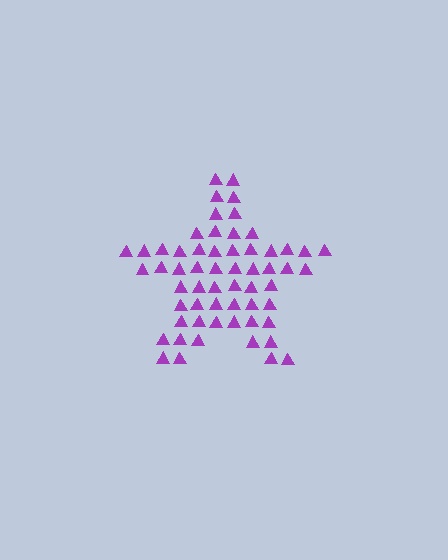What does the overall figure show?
The overall figure shows a star.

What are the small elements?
The small elements are triangles.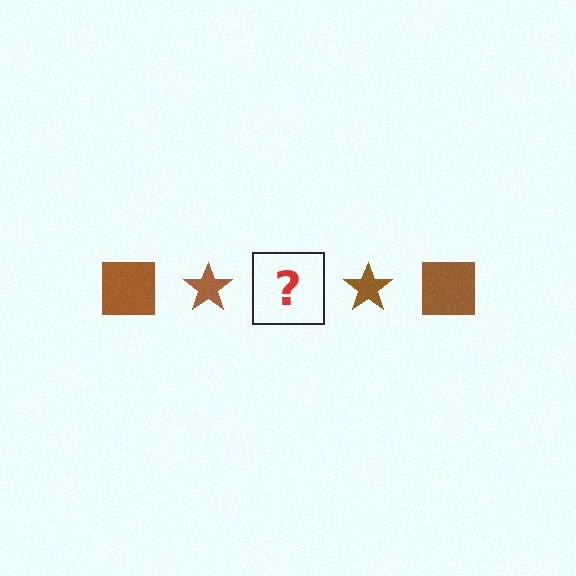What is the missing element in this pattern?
The missing element is a brown square.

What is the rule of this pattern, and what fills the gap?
The rule is that the pattern cycles through square, star shapes in brown. The gap should be filled with a brown square.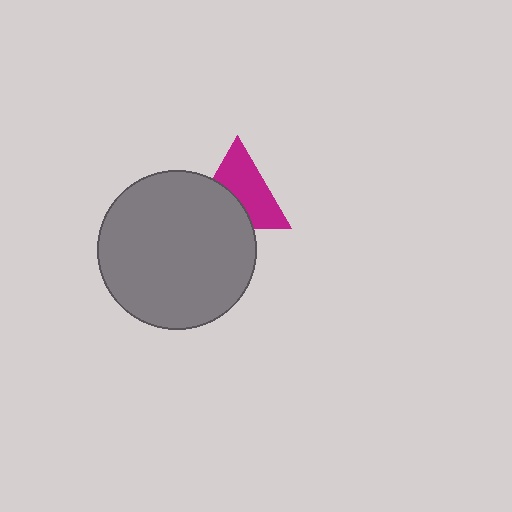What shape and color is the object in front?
The object in front is a gray circle.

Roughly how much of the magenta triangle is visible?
About half of it is visible (roughly 59%).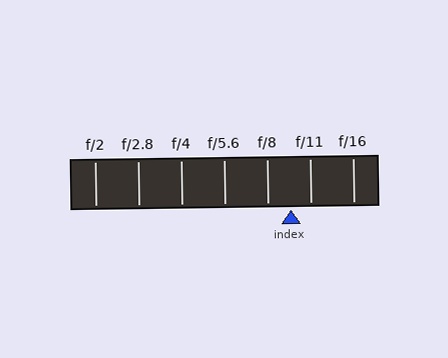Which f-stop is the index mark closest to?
The index mark is closest to f/11.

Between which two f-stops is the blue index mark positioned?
The index mark is between f/8 and f/11.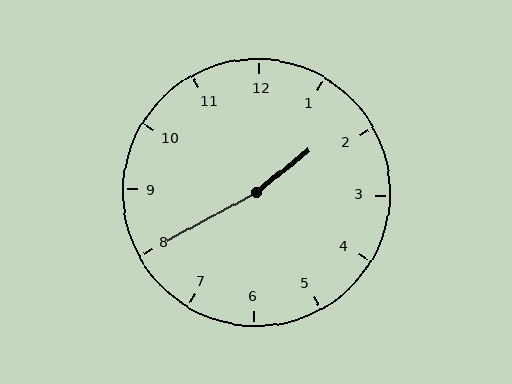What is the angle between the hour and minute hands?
Approximately 170 degrees.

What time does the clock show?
1:40.